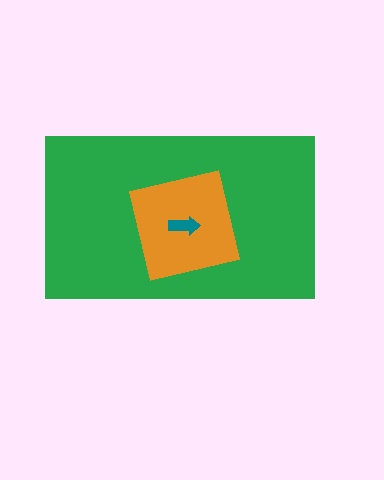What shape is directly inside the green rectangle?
The orange square.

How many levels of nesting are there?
3.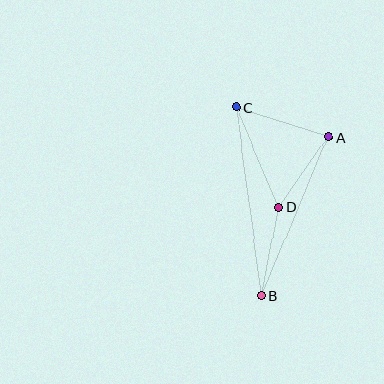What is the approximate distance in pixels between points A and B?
The distance between A and B is approximately 172 pixels.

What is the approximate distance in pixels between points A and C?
The distance between A and C is approximately 97 pixels.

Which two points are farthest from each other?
Points B and C are farthest from each other.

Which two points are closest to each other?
Points A and D are closest to each other.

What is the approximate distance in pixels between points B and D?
The distance between B and D is approximately 90 pixels.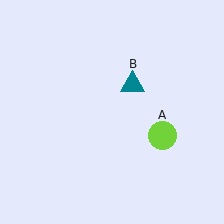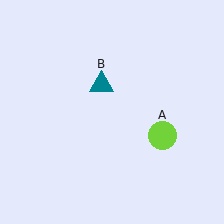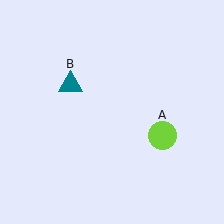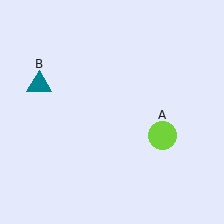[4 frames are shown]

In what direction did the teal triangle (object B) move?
The teal triangle (object B) moved left.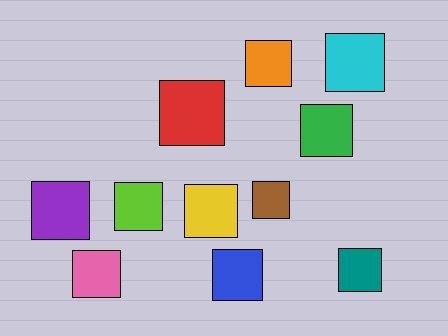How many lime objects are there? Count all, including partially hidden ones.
There is 1 lime object.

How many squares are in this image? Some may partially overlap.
There are 11 squares.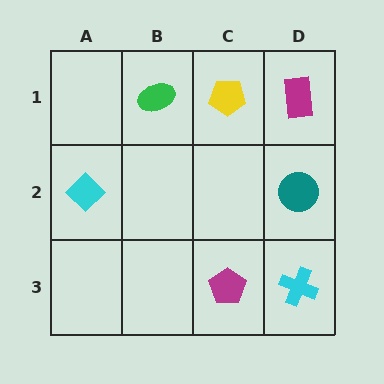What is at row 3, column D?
A cyan cross.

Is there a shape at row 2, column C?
No, that cell is empty.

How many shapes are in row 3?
2 shapes.